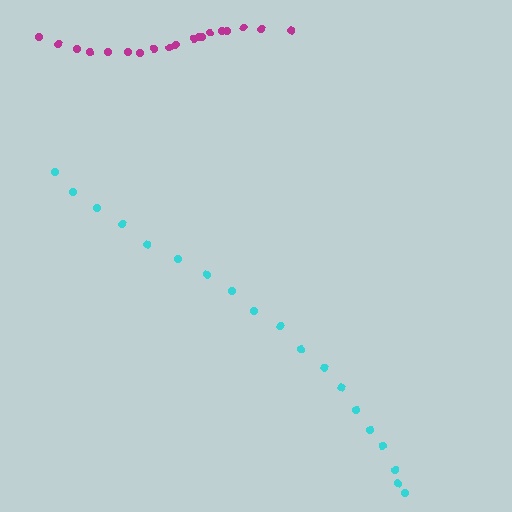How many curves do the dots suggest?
There are 2 distinct paths.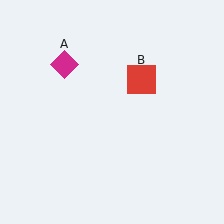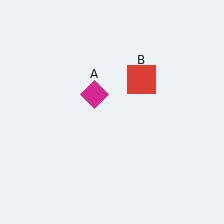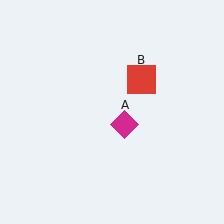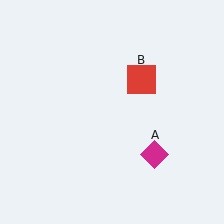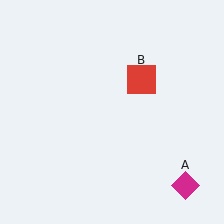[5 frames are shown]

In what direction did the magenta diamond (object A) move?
The magenta diamond (object A) moved down and to the right.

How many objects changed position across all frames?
1 object changed position: magenta diamond (object A).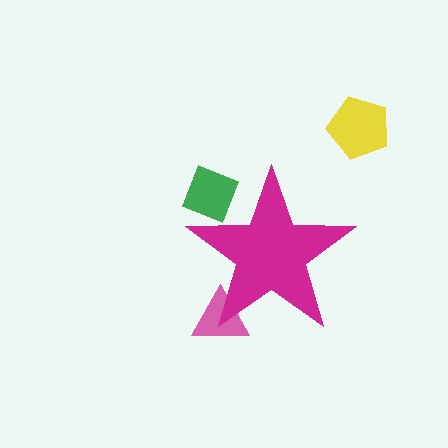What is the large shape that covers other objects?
A magenta star.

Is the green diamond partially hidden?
Yes, the green diamond is partially hidden behind the magenta star.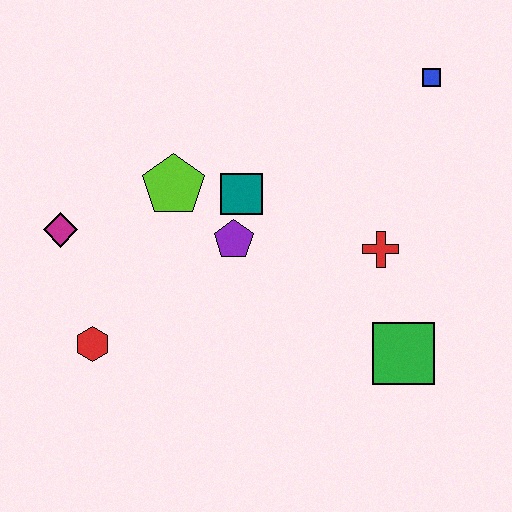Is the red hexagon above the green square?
Yes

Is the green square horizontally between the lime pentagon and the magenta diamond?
No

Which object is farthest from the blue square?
The red hexagon is farthest from the blue square.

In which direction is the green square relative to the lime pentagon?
The green square is to the right of the lime pentagon.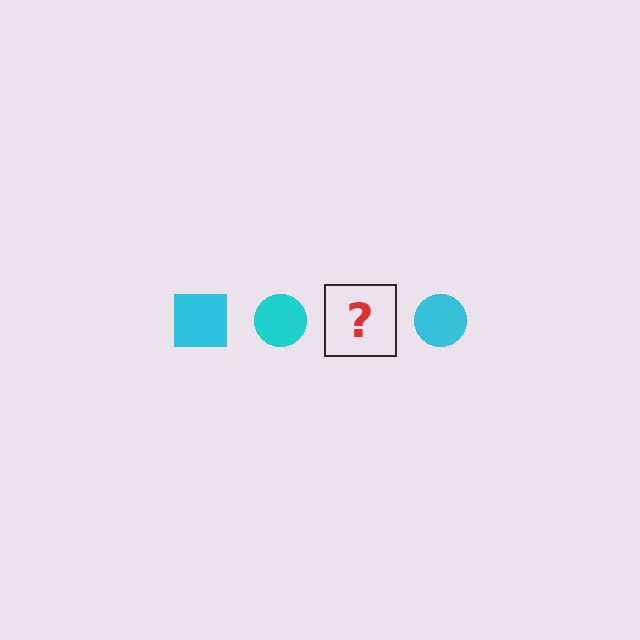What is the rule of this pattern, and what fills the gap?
The rule is that the pattern cycles through square, circle shapes in cyan. The gap should be filled with a cyan square.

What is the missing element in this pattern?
The missing element is a cyan square.